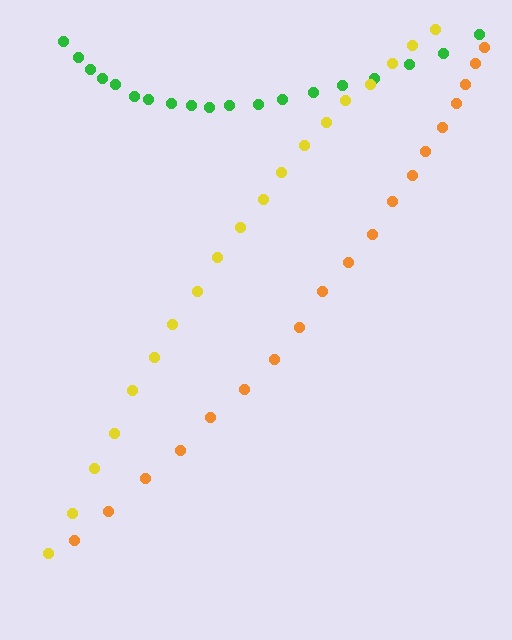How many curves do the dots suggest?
There are 3 distinct paths.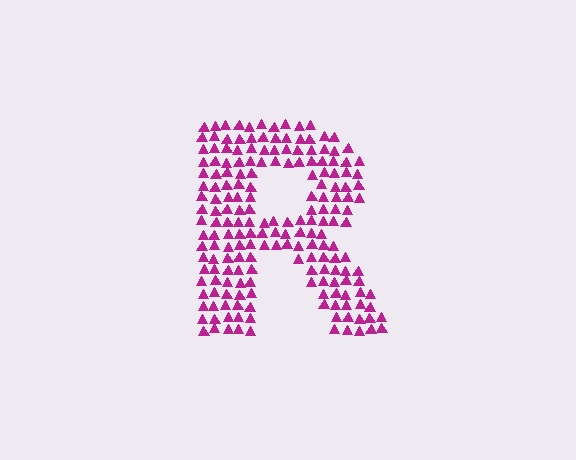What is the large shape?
The large shape is the letter R.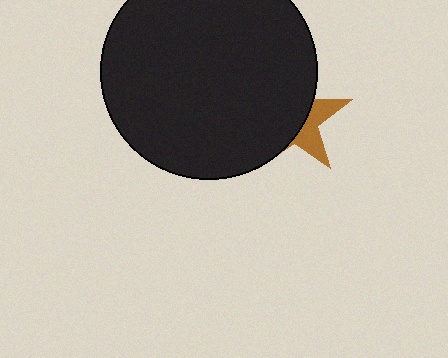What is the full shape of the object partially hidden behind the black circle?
The partially hidden object is a brown star.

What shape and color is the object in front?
The object in front is a black circle.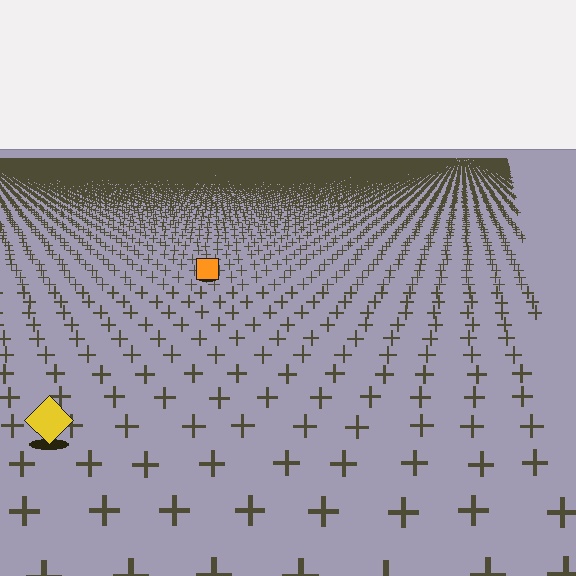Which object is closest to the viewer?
The yellow diamond is closest. The texture marks near it are larger and more spread out.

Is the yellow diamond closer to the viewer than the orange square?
Yes. The yellow diamond is closer — you can tell from the texture gradient: the ground texture is coarser near it.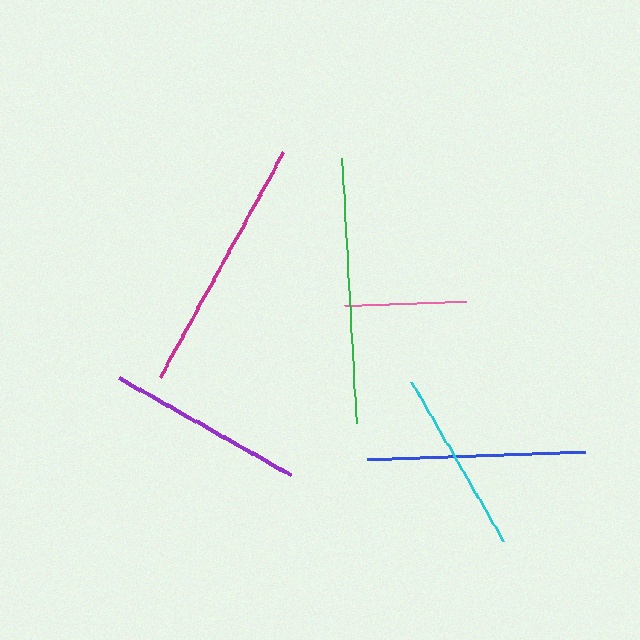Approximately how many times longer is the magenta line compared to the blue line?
The magenta line is approximately 1.2 times the length of the blue line.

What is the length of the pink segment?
The pink segment is approximately 122 pixels long.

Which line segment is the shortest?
The pink line is the shortest at approximately 122 pixels.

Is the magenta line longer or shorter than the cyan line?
The magenta line is longer than the cyan line.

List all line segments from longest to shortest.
From longest to shortest: green, magenta, blue, purple, cyan, pink.